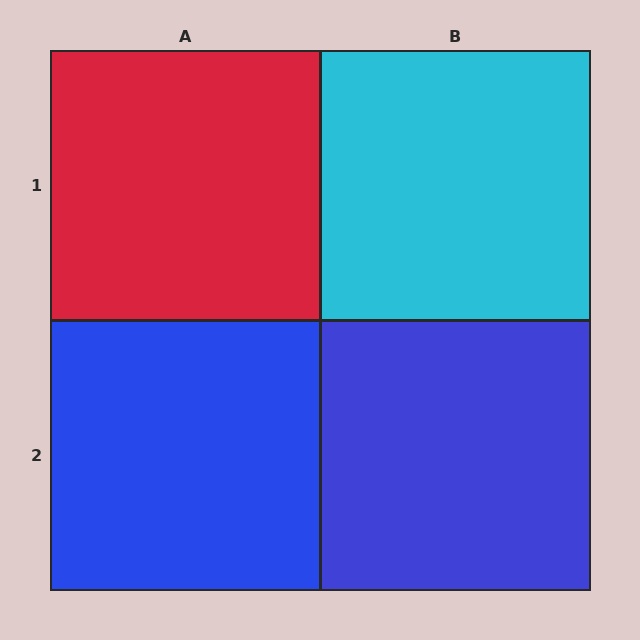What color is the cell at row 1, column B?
Cyan.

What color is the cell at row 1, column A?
Red.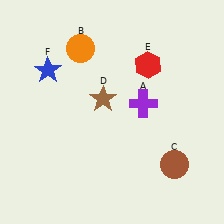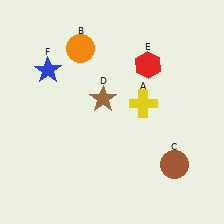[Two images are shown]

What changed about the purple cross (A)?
In Image 1, A is purple. In Image 2, it changed to yellow.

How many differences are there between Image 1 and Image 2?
There is 1 difference between the two images.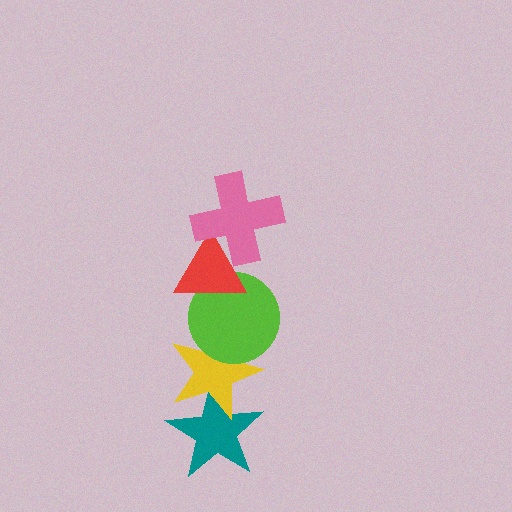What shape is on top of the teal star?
The yellow star is on top of the teal star.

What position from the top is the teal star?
The teal star is 5th from the top.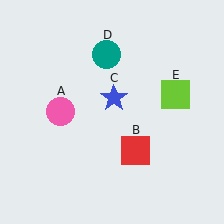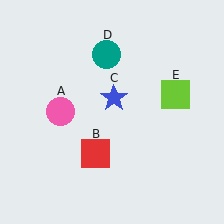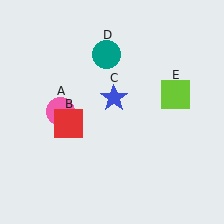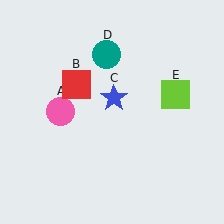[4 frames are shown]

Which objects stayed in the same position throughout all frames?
Pink circle (object A) and blue star (object C) and teal circle (object D) and lime square (object E) remained stationary.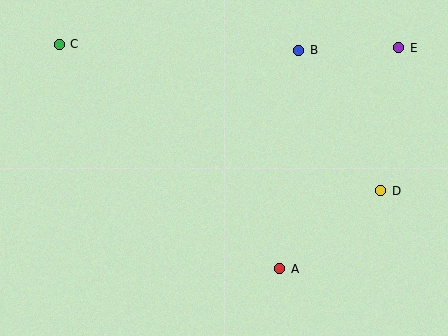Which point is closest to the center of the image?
Point A at (280, 269) is closest to the center.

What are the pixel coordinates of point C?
Point C is at (59, 44).